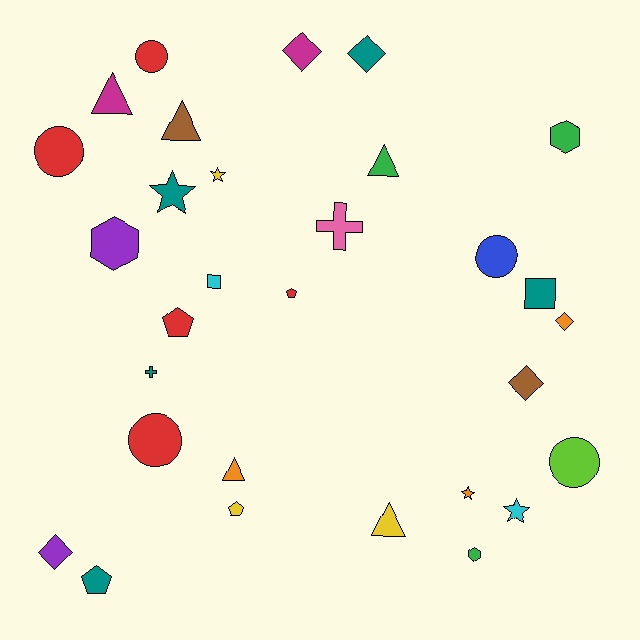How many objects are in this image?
There are 30 objects.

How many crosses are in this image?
There are 2 crosses.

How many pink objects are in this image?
There is 1 pink object.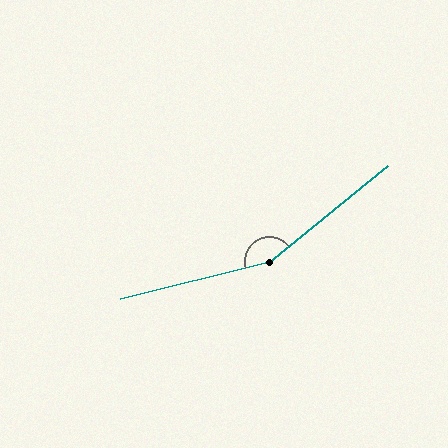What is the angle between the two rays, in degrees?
Approximately 155 degrees.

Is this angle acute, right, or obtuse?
It is obtuse.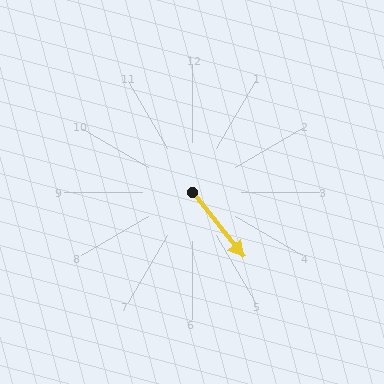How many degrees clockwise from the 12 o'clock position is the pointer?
Approximately 142 degrees.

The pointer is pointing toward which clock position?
Roughly 5 o'clock.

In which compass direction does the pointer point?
Southeast.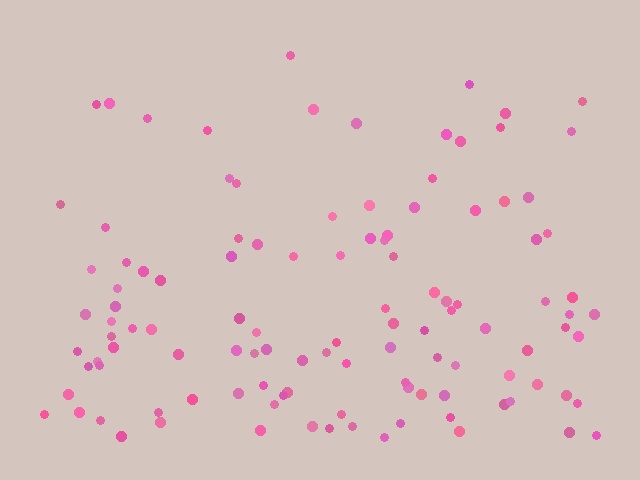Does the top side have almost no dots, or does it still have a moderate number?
Still a moderate number, just noticeably fewer than the bottom.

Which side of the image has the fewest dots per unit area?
The top.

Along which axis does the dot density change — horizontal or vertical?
Vertical.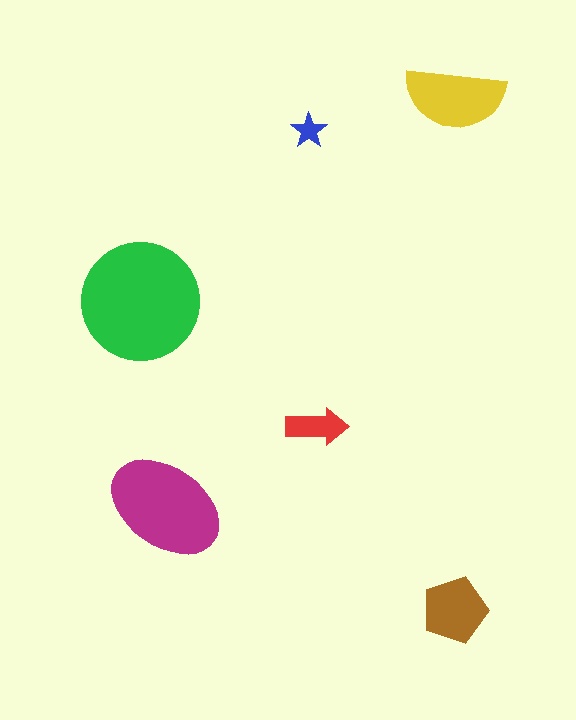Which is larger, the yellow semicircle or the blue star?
The yellow semicircle.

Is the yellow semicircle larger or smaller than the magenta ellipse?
Smaller.